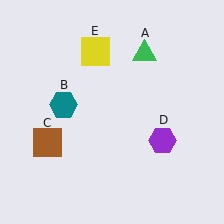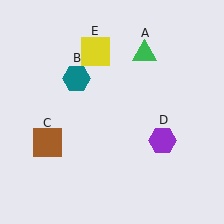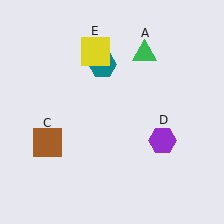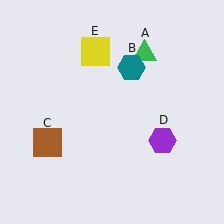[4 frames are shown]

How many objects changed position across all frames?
1 object changed position: teal hexagon (object B).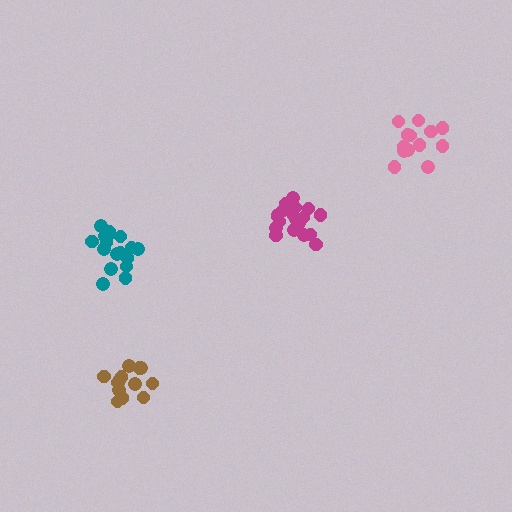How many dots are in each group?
Group 1: 19 dots, Group 2: 13 dots, Group 3: 13 dots, Group 4: 17 dots (62 total).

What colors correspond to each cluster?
The clusters are colored: magenta, brown, pink, teal.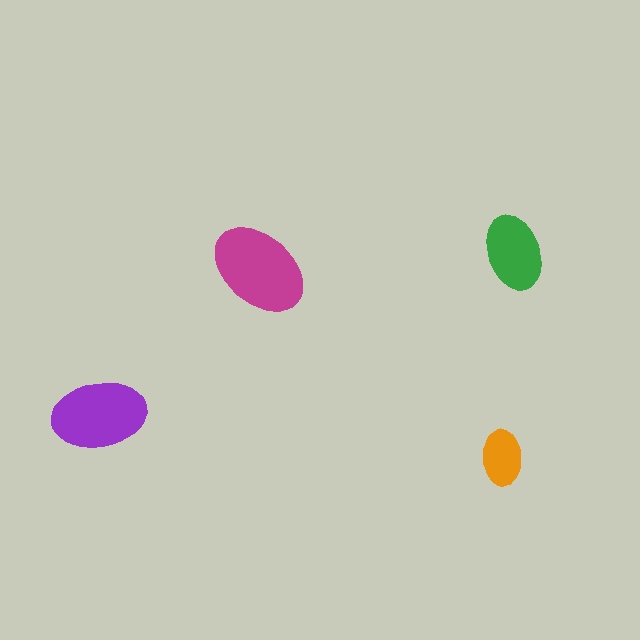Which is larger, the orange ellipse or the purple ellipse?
The purple one.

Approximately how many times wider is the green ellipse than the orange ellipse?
About 1.5 times wider.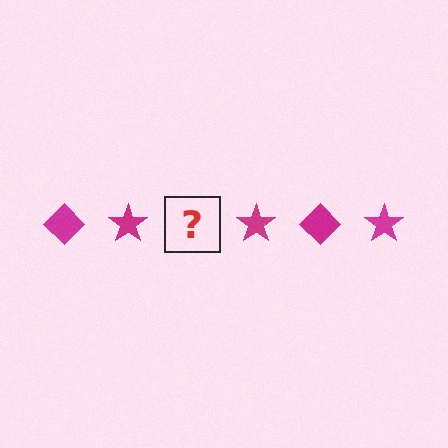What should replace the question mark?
The question mark should be replaced with a magenta diamond.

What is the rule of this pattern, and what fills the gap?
The rule is that the pattern cycles through diamond, star shapes in magenta. The gap should be filled with a magenta diamond.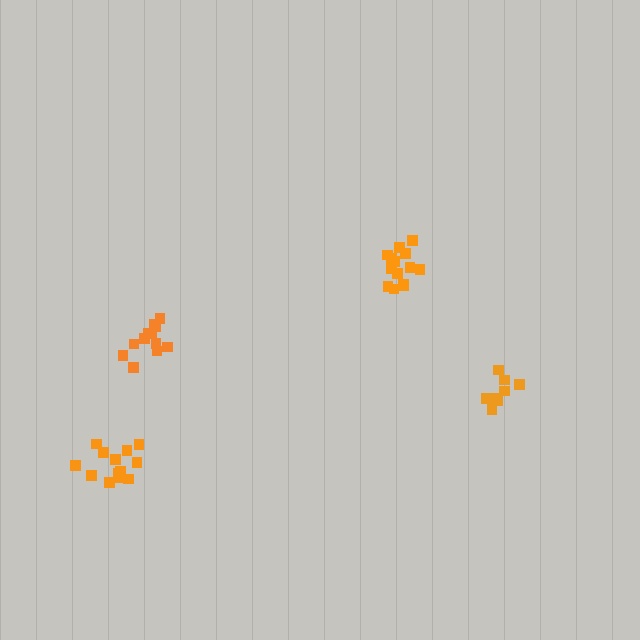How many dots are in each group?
Group 1: 9 dots, Group 2: 12 dots, Group 3: 14 dots, Group 4: 13 dots (48 total).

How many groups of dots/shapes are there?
There are 4 groups.